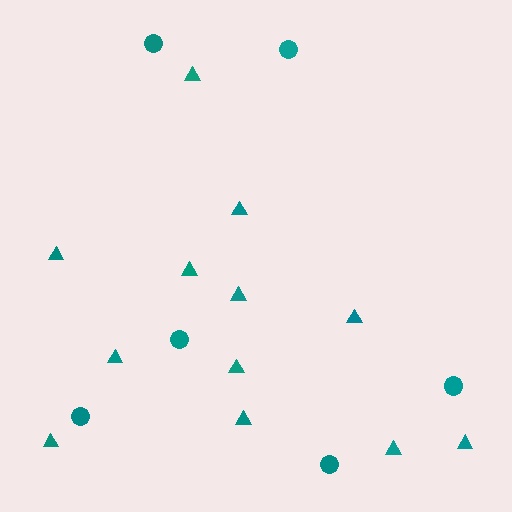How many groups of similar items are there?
There are 2 groups: one group of triangles (12) and one group of circles (6).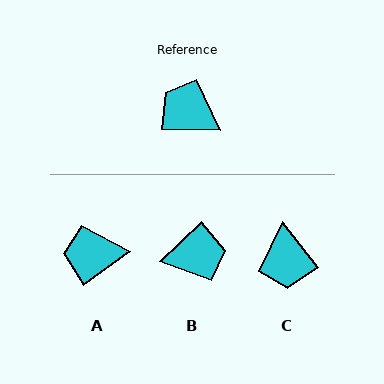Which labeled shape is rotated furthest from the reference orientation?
B, about 135 degrees away.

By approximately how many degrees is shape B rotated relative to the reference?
Approximately 135 degrees clockwise.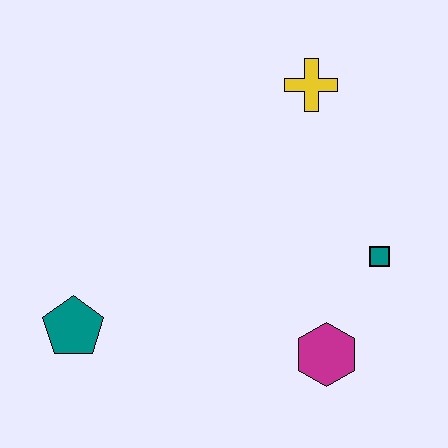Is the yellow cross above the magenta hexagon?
Yes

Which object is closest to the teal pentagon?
The magenta hexagon is closest to the teal pentagon.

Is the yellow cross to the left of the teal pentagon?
No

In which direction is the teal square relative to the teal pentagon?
The teal square is to the right of the teal pentagon.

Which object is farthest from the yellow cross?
The teal pentagon is farthest from the yellow cross.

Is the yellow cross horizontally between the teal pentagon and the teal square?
Yes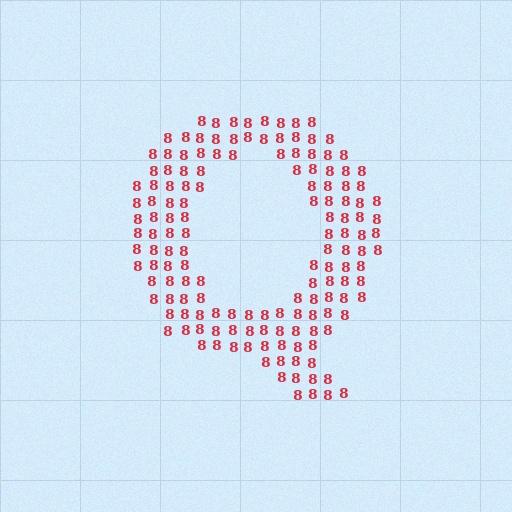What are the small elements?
The small elements are digit 8's.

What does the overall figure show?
The overall figure shows the letter Q.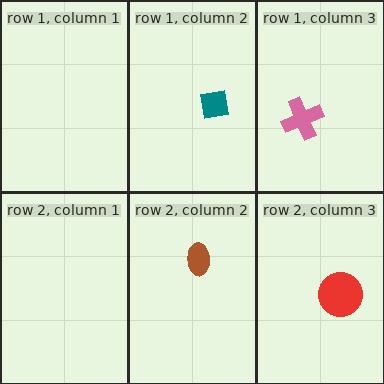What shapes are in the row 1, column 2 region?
The teal square.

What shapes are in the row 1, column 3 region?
The pink cross.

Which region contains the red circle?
The row 2, column 3 region.